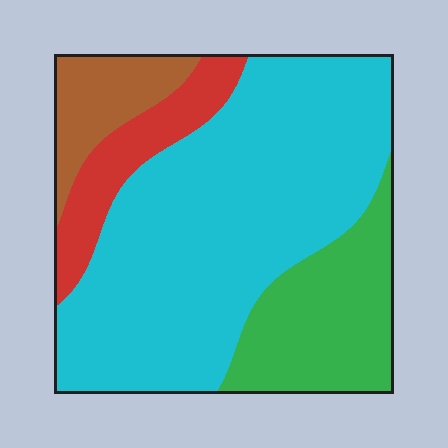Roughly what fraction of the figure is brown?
Brown takes up less than a sixth of the figure.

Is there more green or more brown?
Green.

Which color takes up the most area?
Cyan, at roughly 60%.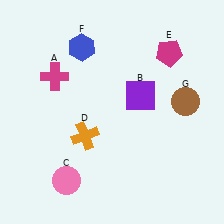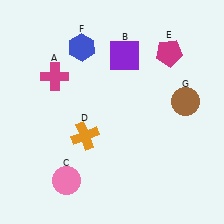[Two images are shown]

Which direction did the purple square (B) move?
The purple square (B) moved up.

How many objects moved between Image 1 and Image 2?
1 object moved between the two images.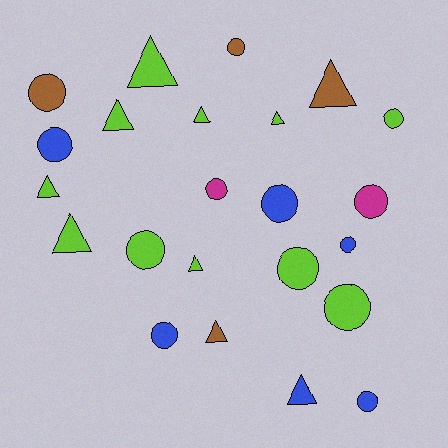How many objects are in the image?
There are 23 objects.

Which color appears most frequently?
Lime, with 11 objects.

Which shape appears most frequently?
Circle, with 13 objects.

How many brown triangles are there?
There are 2 brown triangles.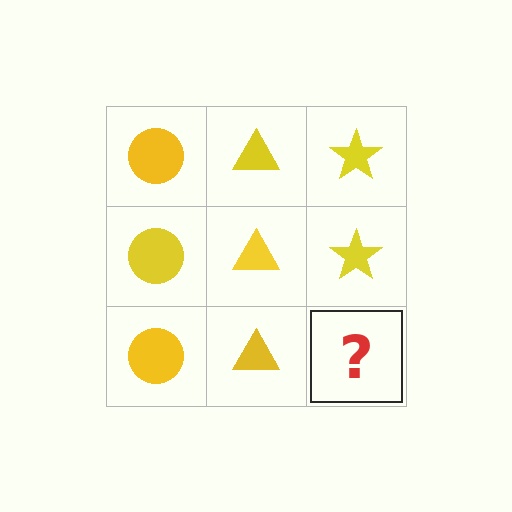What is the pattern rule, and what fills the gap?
The rule is that each column has a consistent shape. The gap should be filled with a yellow star.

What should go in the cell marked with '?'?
The missing cell should contain a yellow star.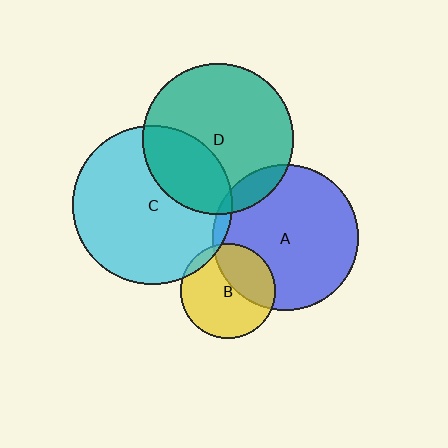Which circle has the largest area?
Circle C (cyan).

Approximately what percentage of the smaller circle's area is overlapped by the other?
Approximately 35%.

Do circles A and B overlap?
Yes.